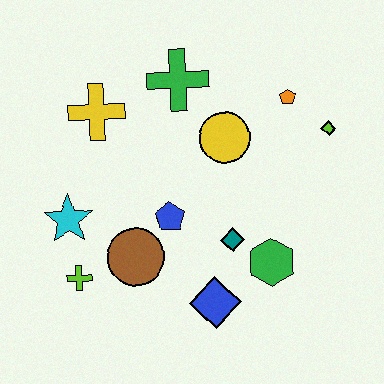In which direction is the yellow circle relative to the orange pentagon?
The yellow circle is to the left of the orange pentagon.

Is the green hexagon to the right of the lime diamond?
No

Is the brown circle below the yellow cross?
Yes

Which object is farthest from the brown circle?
The lime diamond is farthest from the brown circle.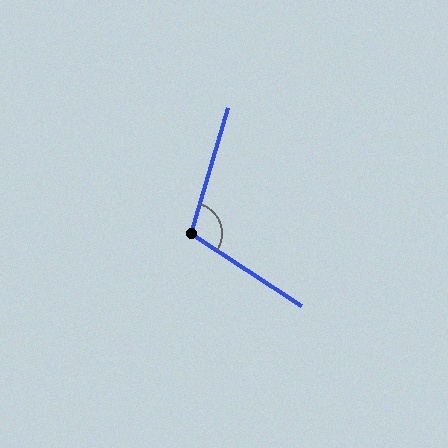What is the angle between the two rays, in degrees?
Approximately 107 degrees.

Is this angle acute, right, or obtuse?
It is obtuse.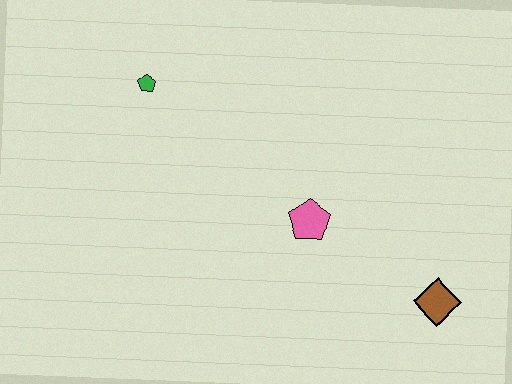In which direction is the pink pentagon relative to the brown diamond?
The pink pentagon is to the left of the brown diamond.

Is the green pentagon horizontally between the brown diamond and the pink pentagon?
No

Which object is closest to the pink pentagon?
The brown diamond is closest to the pink pentagon.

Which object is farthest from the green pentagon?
The brown diamond is farthest from the green pentagon.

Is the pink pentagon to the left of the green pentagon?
No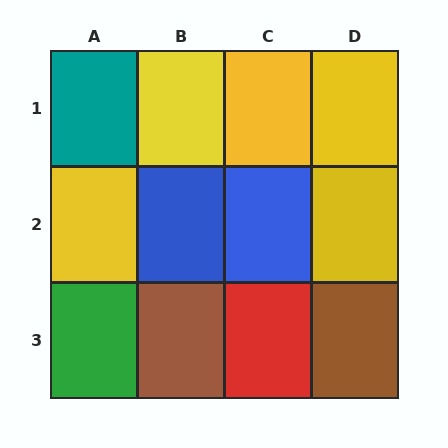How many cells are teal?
1 cell is teal.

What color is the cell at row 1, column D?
Yellow.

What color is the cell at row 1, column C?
Yellow.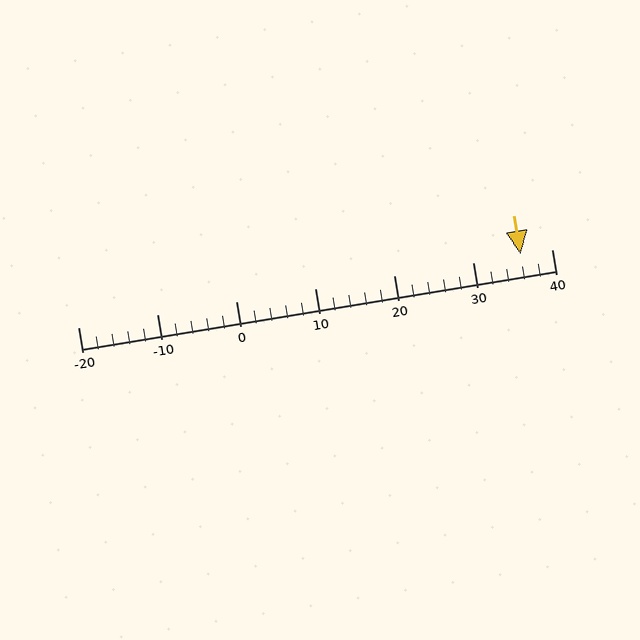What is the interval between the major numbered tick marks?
The major tick marks are spaced 10 units apart.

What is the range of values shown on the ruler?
The ruler shows values from -20 to 40.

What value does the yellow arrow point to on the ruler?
The yellow arrow points to approximately 36.